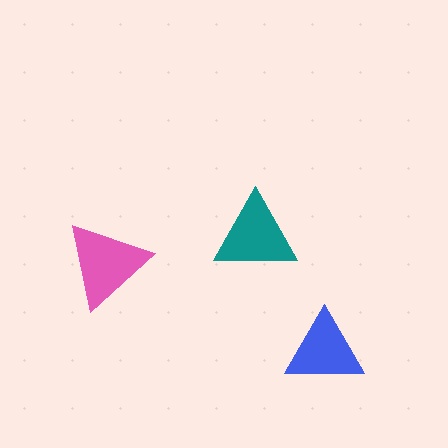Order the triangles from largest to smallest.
the pink one, the teal one, the blue one.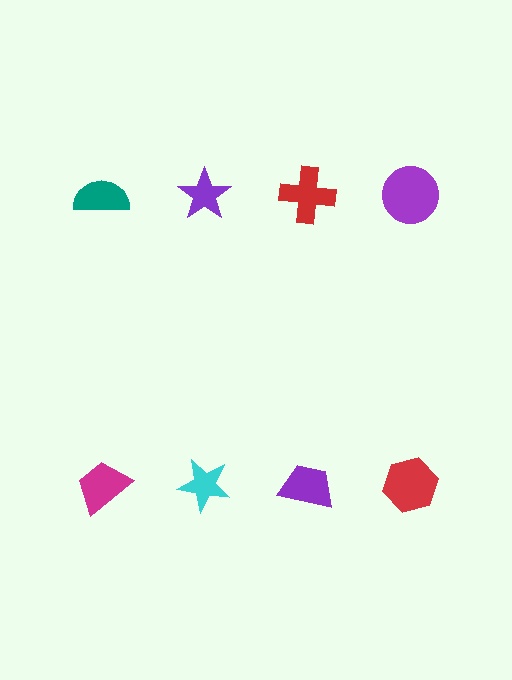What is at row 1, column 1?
A teal semicircle.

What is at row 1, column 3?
A red cross.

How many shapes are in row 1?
4 shapes.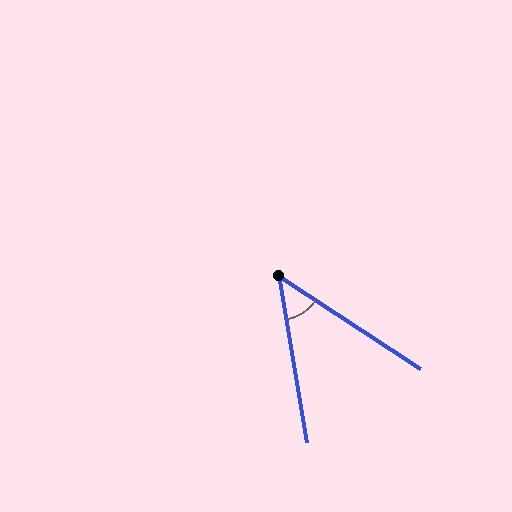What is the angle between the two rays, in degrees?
Approximately 47 degrees.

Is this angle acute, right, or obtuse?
It is acute.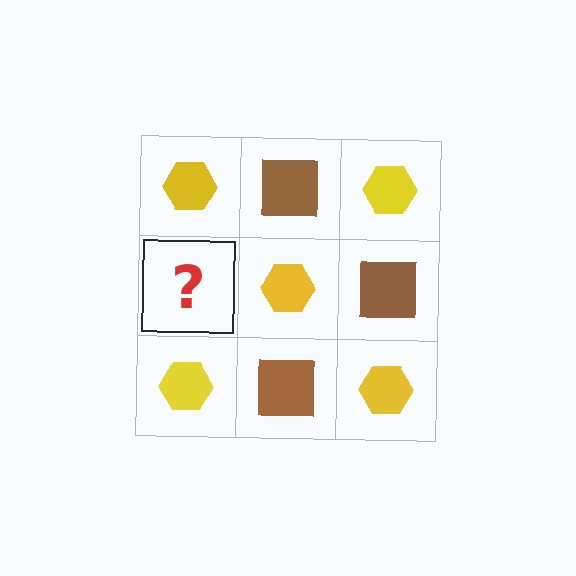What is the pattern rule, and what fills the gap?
The rule is that it alternates yellow hexagon and brown square in a checkerboard pattern. The gap should be filled with a brown square.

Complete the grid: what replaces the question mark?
The question mark should be replaced with a brown square.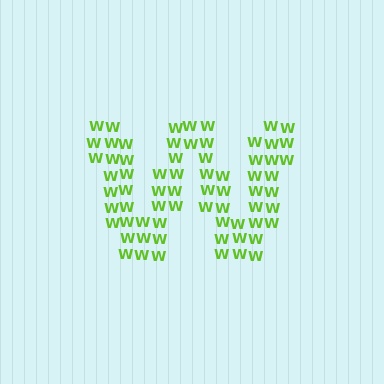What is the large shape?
The large shape is the letter W.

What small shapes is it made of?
It is made of small letter W's.